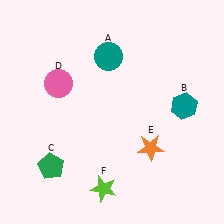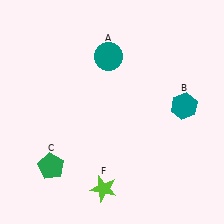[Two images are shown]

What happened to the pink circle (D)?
The pink circle (D) was removed in Image 2. It was in the top-left area of Image 1.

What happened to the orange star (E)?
The orange star (E) was removed in Image 2. It was in the bottom-right area of Image 1.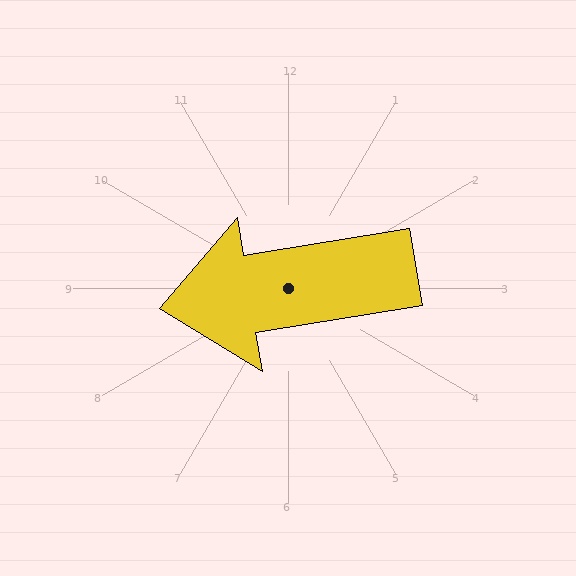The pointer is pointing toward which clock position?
Roughly 9 o'clock.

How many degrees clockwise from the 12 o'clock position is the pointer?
Approximately 261 degrees.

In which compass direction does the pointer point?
West.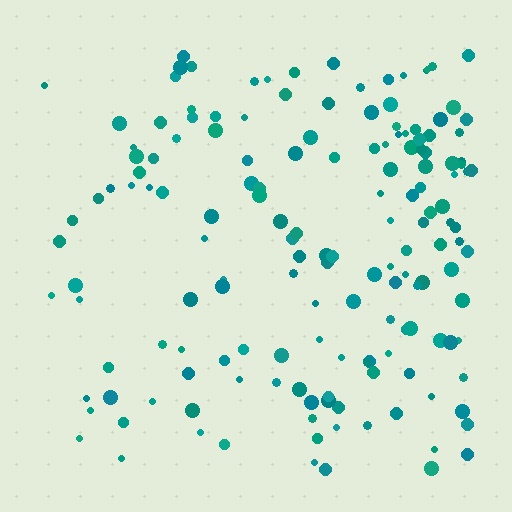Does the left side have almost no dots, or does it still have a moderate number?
Still a moderate number, just noticeably fewer than the right.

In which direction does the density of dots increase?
From left to right, with the right side densest.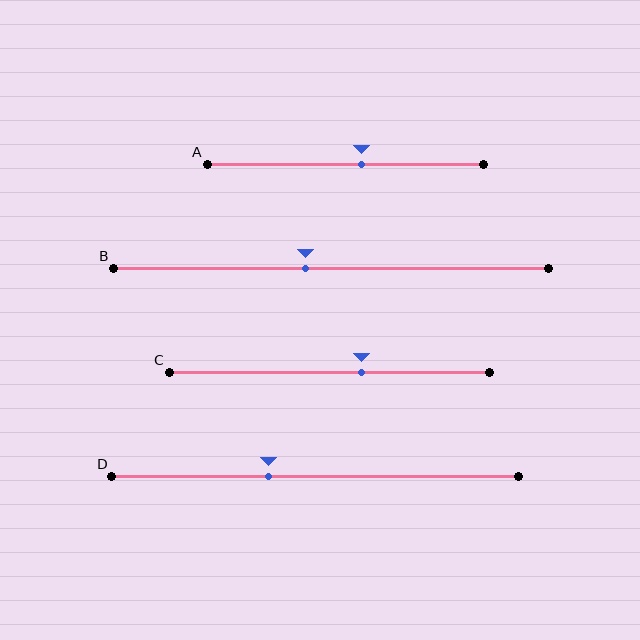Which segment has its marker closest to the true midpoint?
Segment A has its marker closest to the true midpoint.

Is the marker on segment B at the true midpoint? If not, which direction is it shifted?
No, the marker on segment B is shifted to the left by about 6% of the segment length.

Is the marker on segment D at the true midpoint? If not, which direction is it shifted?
No, the marker on segment D is shifted to the left by about 11% of the segment length.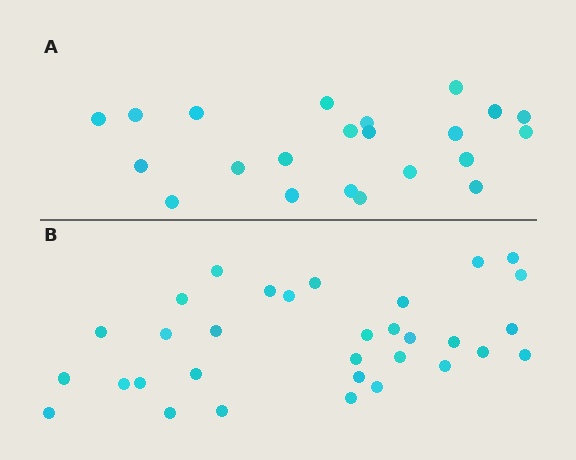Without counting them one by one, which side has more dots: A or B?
Region B (the bottom region) has more dots.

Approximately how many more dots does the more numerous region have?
Region B has roughly 10 or so more dots than region A.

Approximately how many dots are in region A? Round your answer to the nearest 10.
About 20 dots. (The exact count is 22, which rounds to 20.)